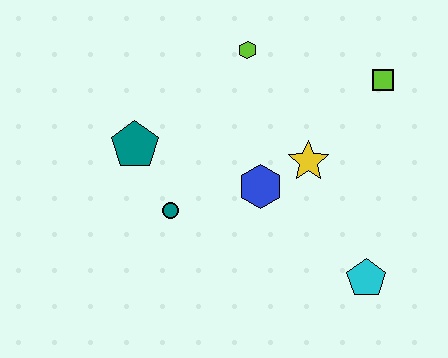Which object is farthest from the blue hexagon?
The lime square is farthest from the blue hexagon.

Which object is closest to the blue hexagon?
The yellow star is closest to the blue hexagon.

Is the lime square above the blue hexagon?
Yes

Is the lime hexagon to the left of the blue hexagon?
Yes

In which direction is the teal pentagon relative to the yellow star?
The teal pentagon is to the left of the yellow star.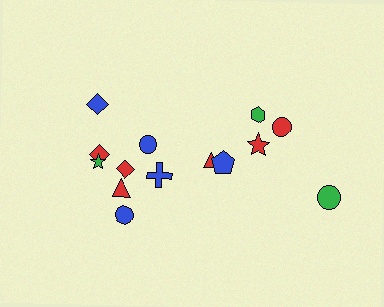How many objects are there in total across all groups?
There are 14 objects.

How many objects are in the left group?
There are 8 objects.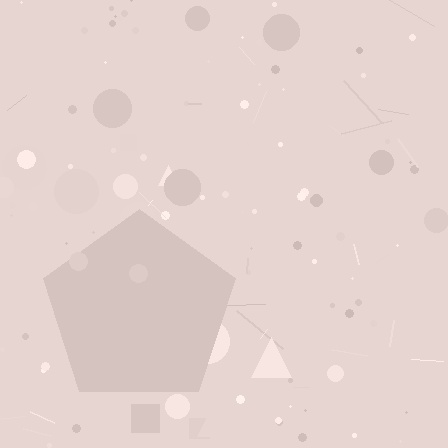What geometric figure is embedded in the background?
A pentagon is embedded in the background.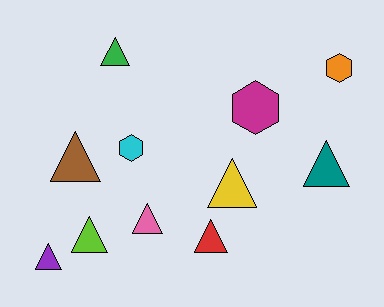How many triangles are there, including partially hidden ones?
There are 8 triangles.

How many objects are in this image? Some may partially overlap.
There are 11 objects.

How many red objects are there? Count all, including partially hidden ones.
There is 1 red object.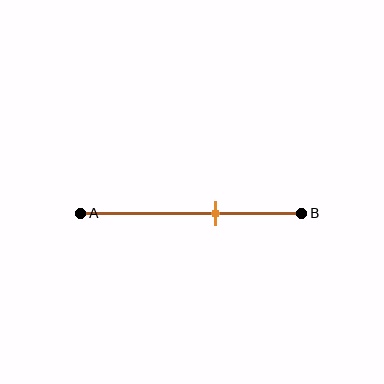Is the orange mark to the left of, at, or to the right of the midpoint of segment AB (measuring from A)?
The orange mark is to the right of the midpoint of segment AB.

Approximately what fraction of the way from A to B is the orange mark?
The orange mark is approximately 60% of the way from A to B.